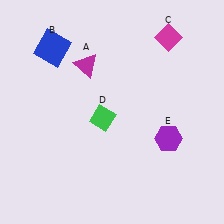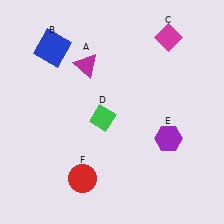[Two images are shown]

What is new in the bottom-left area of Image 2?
A red circle (F) was added in the bottom-left area of Image 2.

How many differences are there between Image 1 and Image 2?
There is 1 difference between the two images.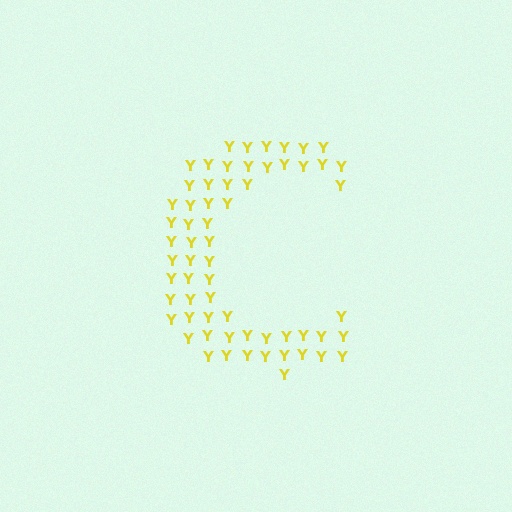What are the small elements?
The small elements are letter Y's.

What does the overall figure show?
The overall figure shows the letter C.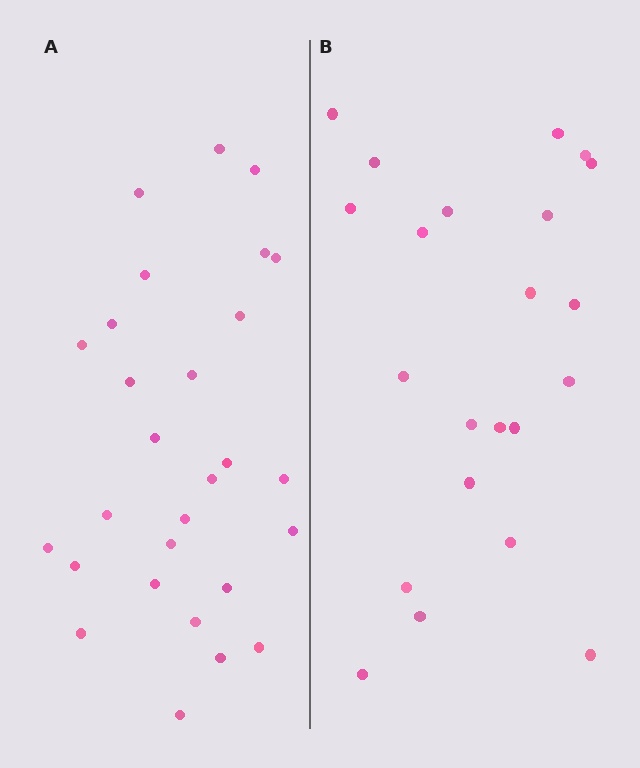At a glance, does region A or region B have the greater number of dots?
Region A (the left region) has more dots.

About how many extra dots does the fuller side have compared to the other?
Region A has about 6 more dots than region B.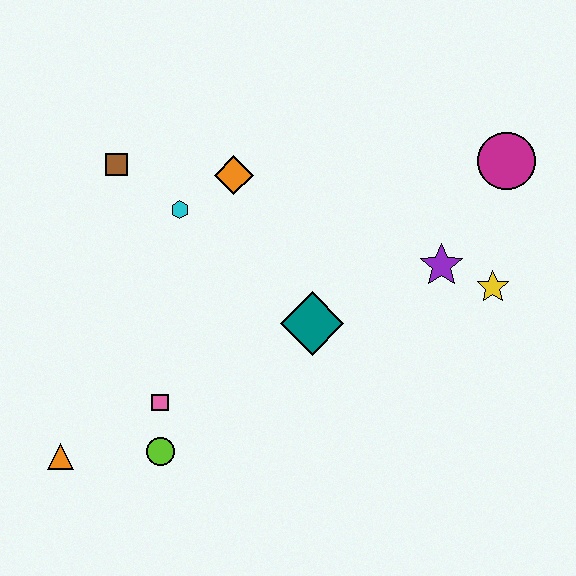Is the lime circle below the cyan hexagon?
Yes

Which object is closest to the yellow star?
The purple star is closest to the yellow star.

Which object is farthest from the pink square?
The magenta circle is farthest from the pink square.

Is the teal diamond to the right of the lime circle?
Yes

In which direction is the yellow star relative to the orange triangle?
The yellow star is to the right of the orange triangle.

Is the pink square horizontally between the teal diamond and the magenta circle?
No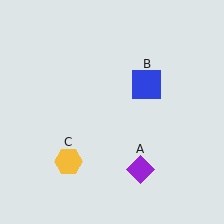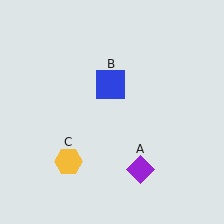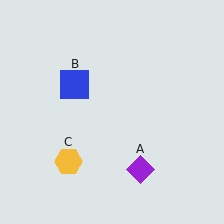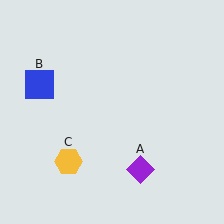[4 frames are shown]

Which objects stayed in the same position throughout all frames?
Purple diamond (object A) and yellow hexagon (object C) remained stationary.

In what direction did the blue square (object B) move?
The blue square (object B) moved left.